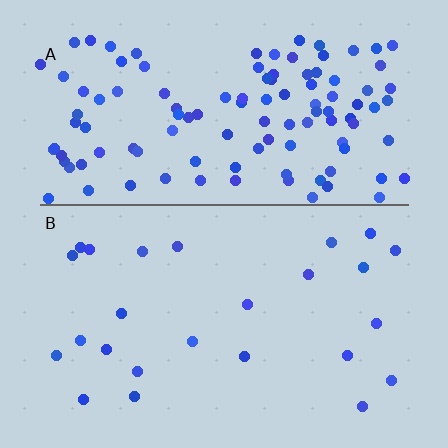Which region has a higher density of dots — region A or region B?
A (the top).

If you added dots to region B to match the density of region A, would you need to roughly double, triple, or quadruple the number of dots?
Approximately quadruple.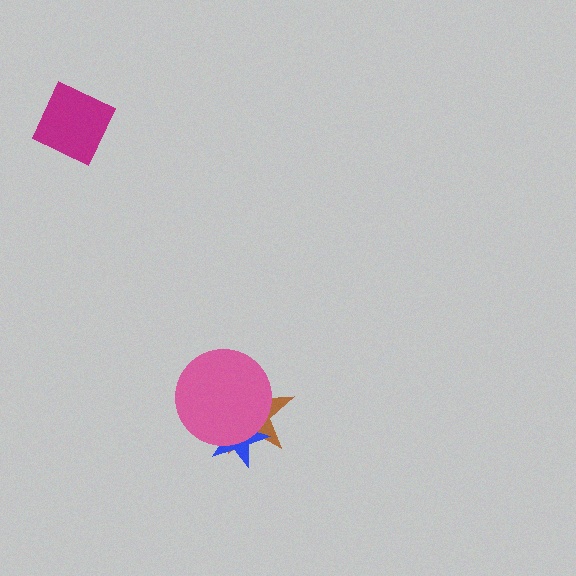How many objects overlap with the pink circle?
2 objects overlap with the pink circle.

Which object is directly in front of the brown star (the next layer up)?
The blue star is directly in front of the brown star.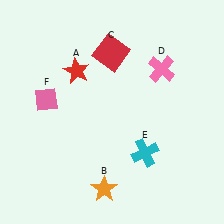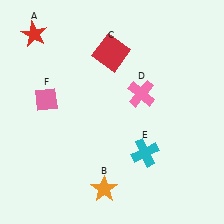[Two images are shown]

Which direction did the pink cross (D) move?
The pink cross (D) moved down.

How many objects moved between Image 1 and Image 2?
2 objects moved between the two images.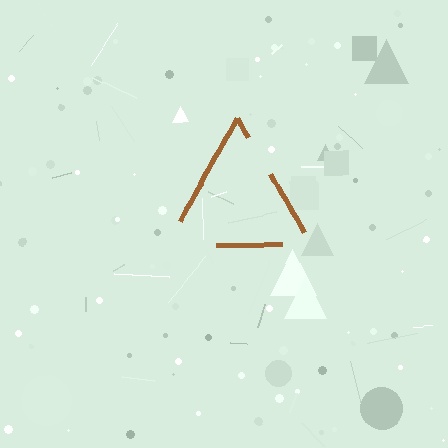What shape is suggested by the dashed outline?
The dashed outline suggests a triangle.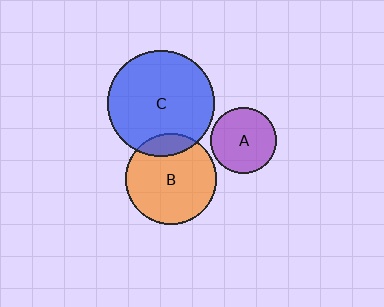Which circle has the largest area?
Circle C (blue).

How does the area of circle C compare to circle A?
Approximately 2.6 times.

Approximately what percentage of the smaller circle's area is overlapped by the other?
Approximately 15%.